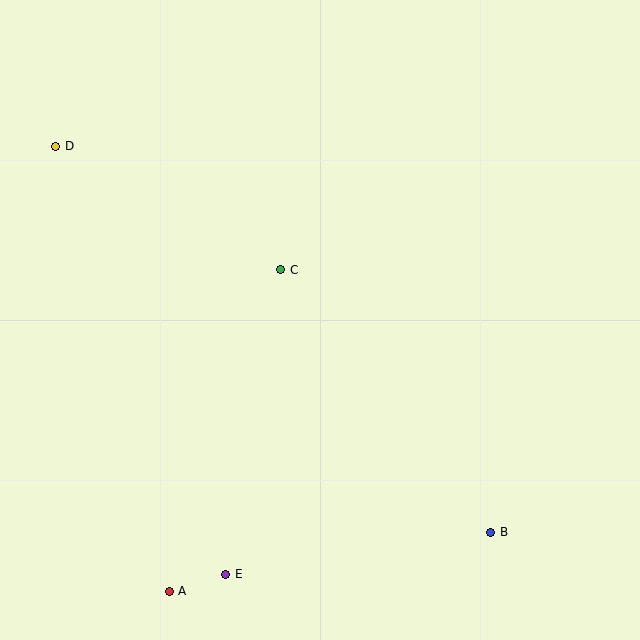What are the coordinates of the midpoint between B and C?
The midpoint between B and C is at (386, 401).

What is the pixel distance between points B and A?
The distance between B and A is 327 pixels.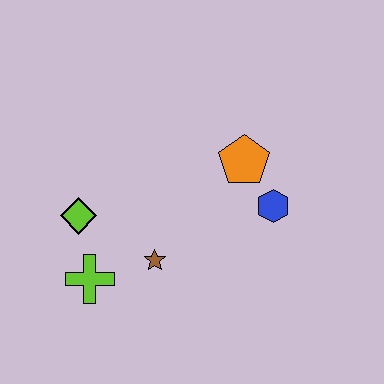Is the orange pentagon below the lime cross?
No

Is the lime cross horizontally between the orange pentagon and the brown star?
No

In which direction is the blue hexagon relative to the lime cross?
The blue hexagon is to the right of the lime cross.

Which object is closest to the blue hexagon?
The orange pentagon is closest to the blue hexagon.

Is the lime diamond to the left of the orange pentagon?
Yes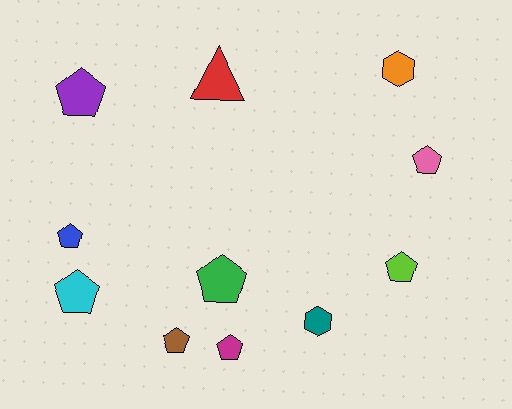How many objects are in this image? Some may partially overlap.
There are 11 objects.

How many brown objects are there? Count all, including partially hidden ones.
There is 1 brown object.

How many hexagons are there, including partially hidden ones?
There are 2 hexagons.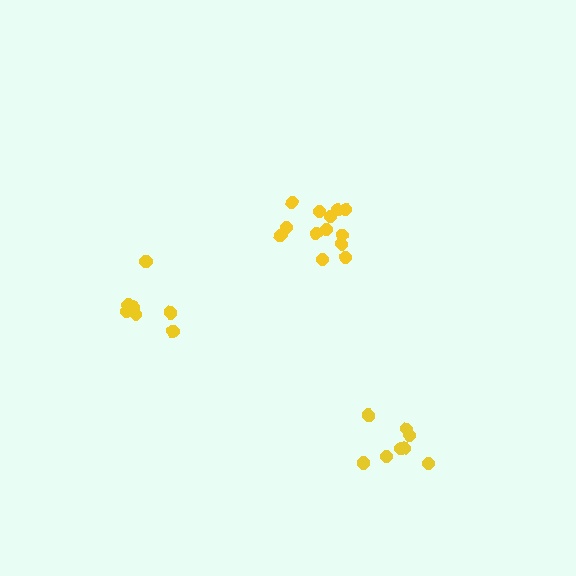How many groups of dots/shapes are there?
There are 3 groups.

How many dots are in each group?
Group 1: 13 dots, Group 2: 8 dots, Group 3: 7 dots (28 total).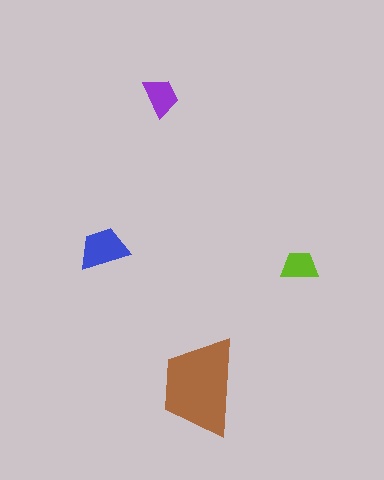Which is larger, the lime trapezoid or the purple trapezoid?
The purple one.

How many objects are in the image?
There are 4 objects in the image.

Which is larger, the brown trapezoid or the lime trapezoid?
The brown one.